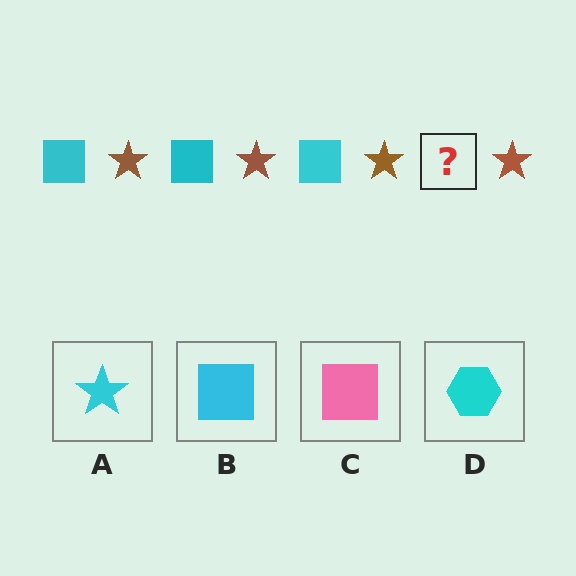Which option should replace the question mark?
Option B.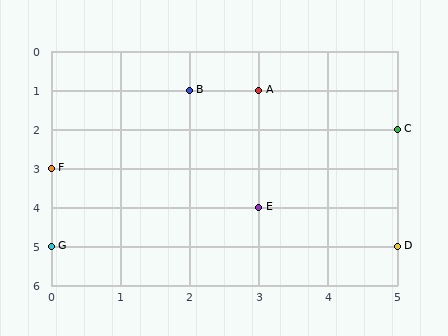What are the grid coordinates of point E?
Point E is at grid coordinates (3, 4).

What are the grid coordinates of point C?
Point C is at grid coordinates (5, 2).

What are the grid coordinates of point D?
Point D is at grid coordinates (5, 5).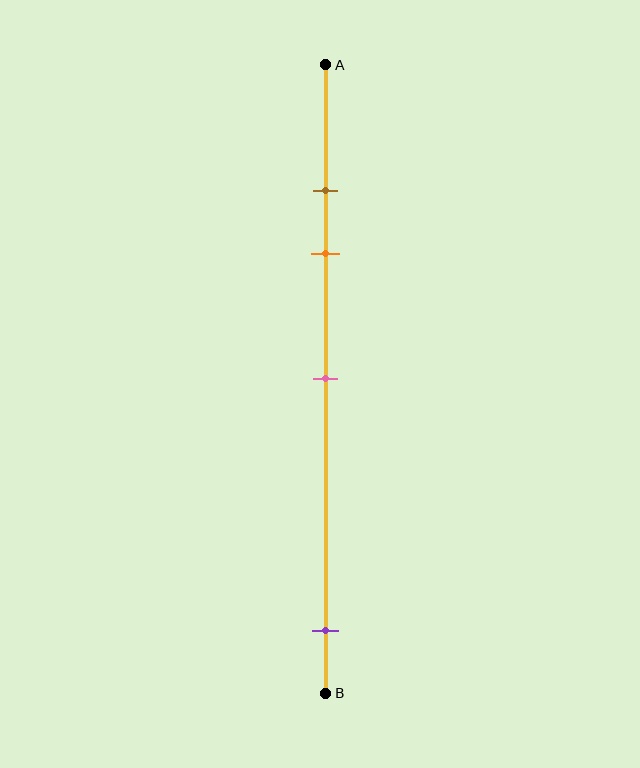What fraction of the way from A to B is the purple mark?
The purple mark is approximately 90% (0.9) of the way from A to B.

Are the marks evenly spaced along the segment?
No, the marks are not evenly spaced.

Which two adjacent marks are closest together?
The brown and orange marks are the closest adjacent pair.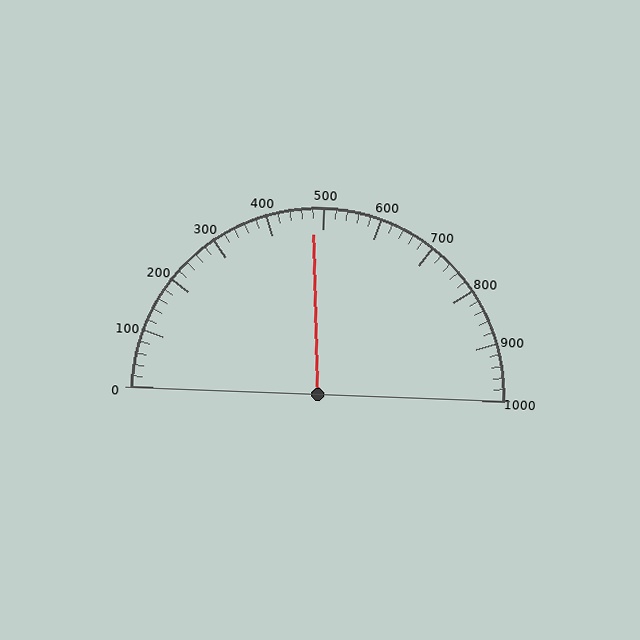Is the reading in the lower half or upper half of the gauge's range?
The reading is in the lower half of the range (0 to 1000).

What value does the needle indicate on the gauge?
The needle indicates approximately 480.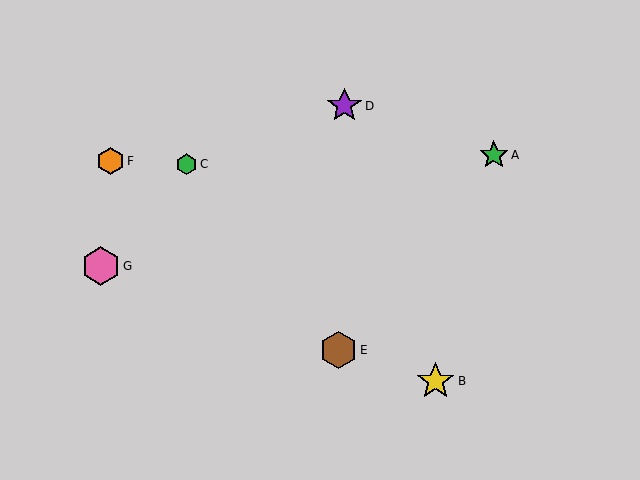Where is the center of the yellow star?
The center of the yellow star is at (436, 381).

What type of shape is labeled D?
Shape D is a purple star.